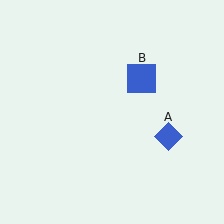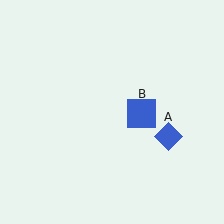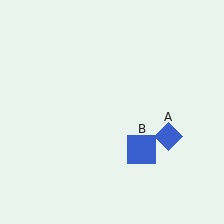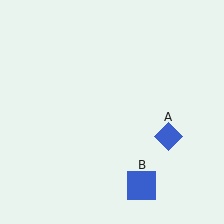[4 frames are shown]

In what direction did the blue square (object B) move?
The blue square (object B) moved down.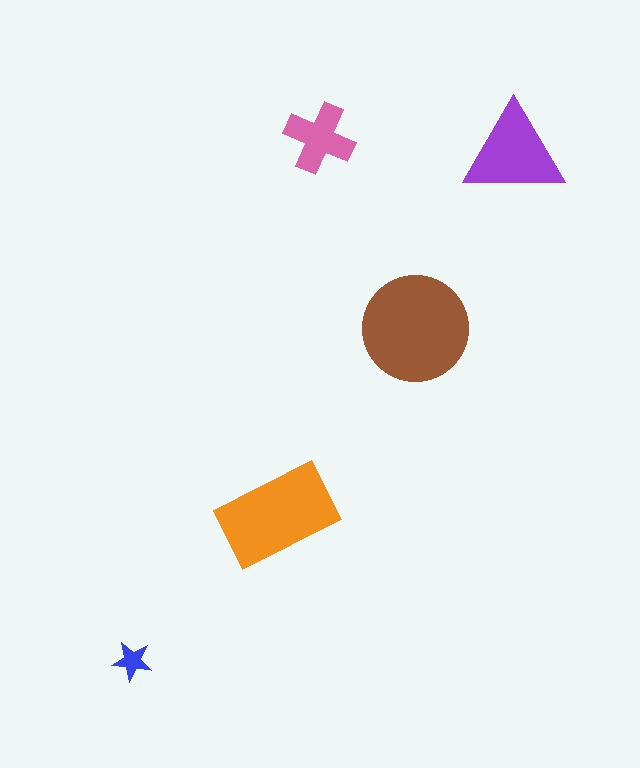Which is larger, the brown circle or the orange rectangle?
The brown circle.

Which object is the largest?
The brown circle.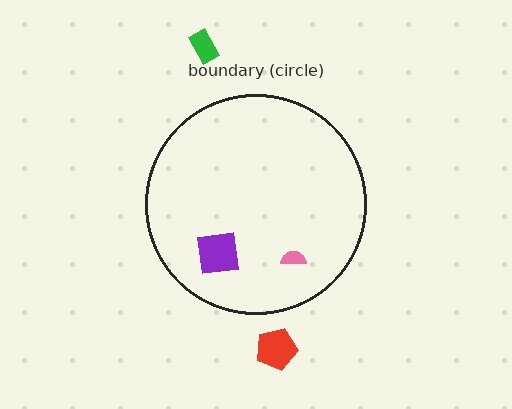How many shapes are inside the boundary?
2 inside, 2 outside.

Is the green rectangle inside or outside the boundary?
Outside.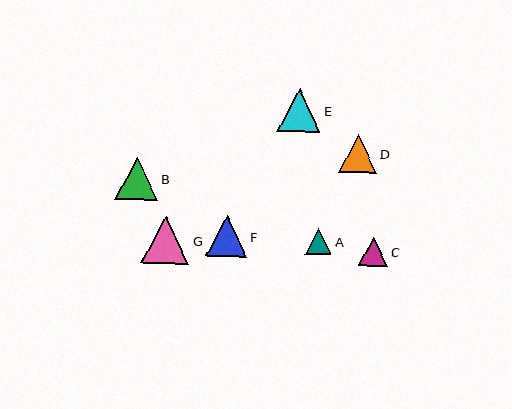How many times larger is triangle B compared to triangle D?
Triangle B is approximately 1.1 times the size of triangle D.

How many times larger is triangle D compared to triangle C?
Triangle D is approximately 1.3 times the size of triangle C.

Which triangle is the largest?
Triangle G is the largest with a size of approximately 48 pixels.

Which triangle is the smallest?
Triangle A is the smallest with a size of approximately 26 pixels.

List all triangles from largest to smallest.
From largest to smallest: G, E, B, F, D, C, A.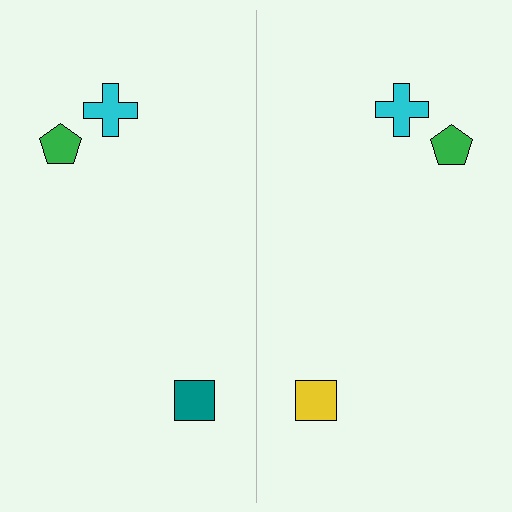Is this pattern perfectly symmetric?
No, the pattern is not perfectly symmetric. The yellow square on the right side breaks the symmetry — its mirror counterpart is teal.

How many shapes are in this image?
There are 6 shapes in this image.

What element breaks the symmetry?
The yellow square on the right side breaks the symmetry — its mirror counterpart is teal.